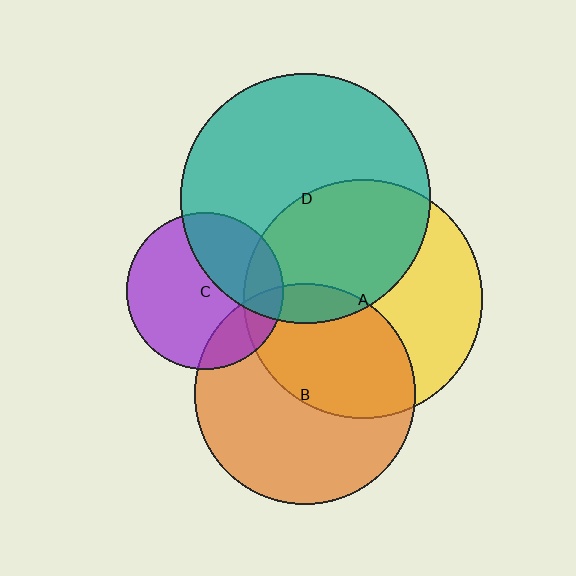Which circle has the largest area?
Circle D (teal).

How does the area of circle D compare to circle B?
Approximately 1.3 times.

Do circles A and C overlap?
Yes.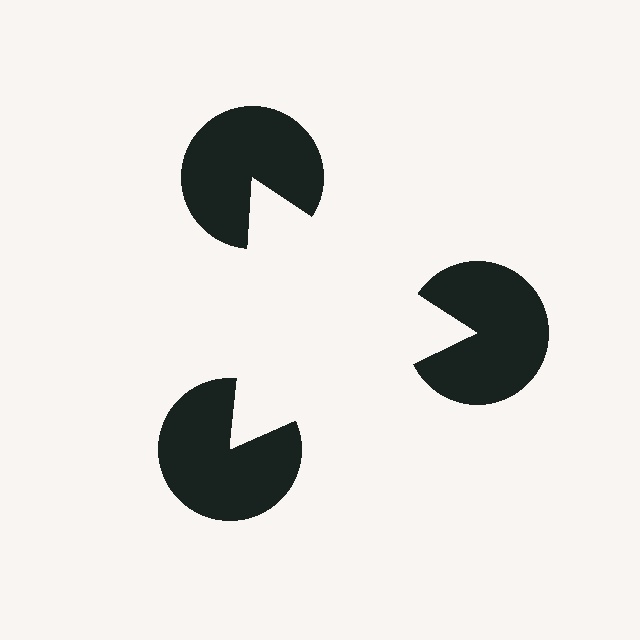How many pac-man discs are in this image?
There are 3 — one at each vertex of the illusory triangle.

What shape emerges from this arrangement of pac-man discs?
An illusory triangle — its edges are inferred from the aligned wedge cuts in the pac-man discs, not physically drawn.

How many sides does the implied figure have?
3 sides.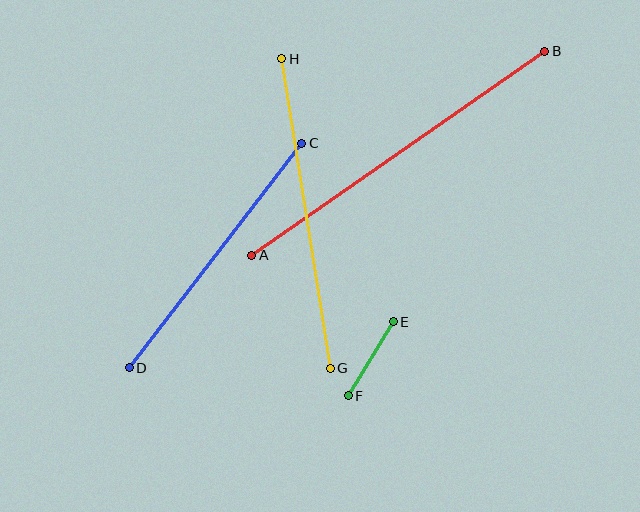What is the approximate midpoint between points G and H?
The midpoint is at approximately (306, 213) pixels.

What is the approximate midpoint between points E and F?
The midpoint is at approximately (371, 359) pixels.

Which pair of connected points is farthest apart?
Points A and B are farthest apart.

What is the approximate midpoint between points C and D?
The midpoint is at approximately (215, 255) pixels.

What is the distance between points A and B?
The distance is approximately 357 pixels.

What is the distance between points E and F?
The distance is approximately 87 pixels.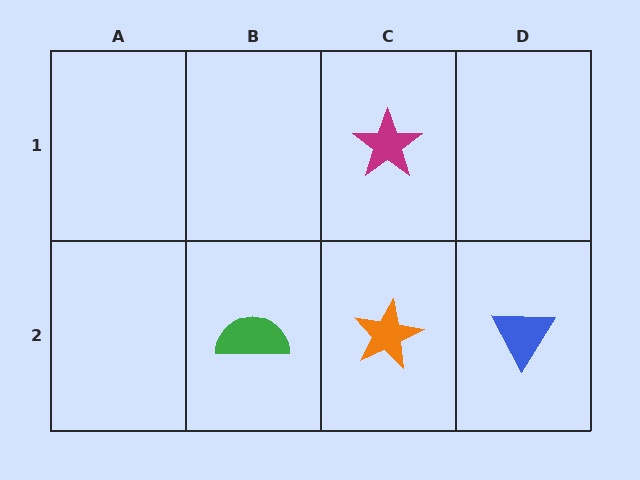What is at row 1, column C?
A magenta star.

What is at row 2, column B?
A green semicircle.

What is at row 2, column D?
A blue triangle.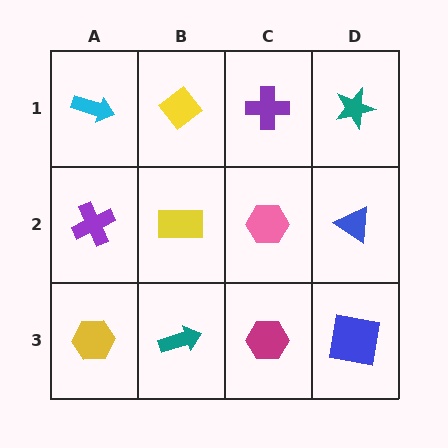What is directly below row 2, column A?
A yellow hexagon.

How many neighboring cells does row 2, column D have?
3.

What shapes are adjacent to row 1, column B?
A yellow rectangle (row 2, column B), a cyan arrow (row 1, column A), a purple cross (row 1, column C).